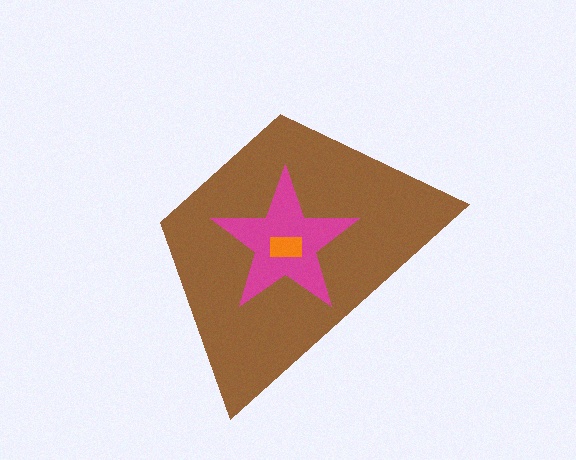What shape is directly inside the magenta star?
The orange rectangle.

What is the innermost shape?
The orange rectangle.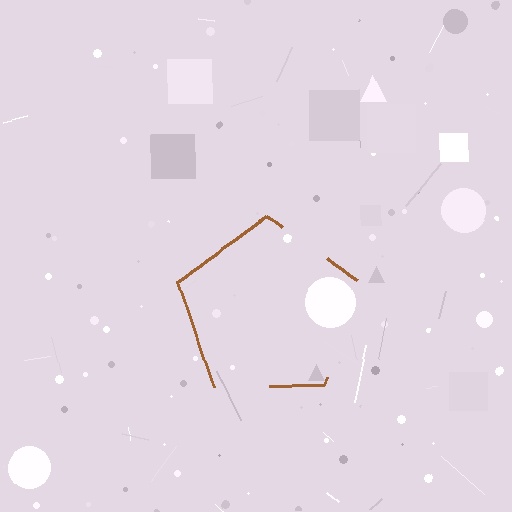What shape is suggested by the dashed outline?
The dashed outline suggests a pentagon.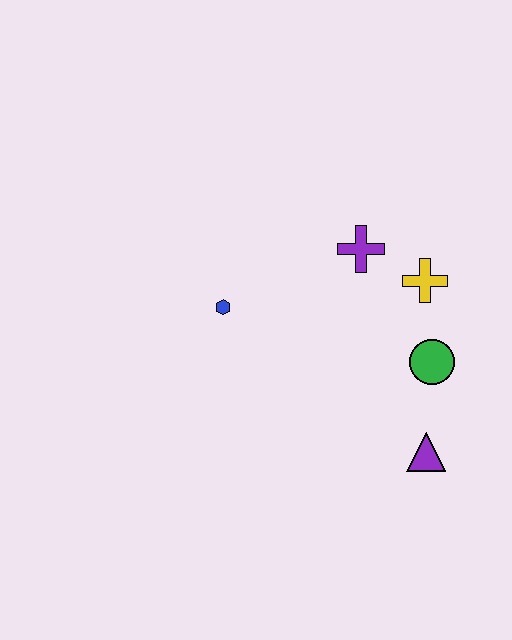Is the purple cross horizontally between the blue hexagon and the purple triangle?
Yes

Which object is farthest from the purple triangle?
The blue hexagon is farthest from the purple triangle.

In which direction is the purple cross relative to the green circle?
The purple cross is above the green circle.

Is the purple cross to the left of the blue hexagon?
No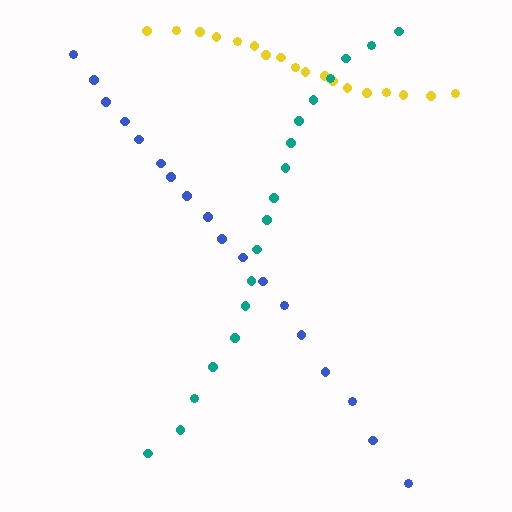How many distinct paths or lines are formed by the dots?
There are 3 distinct paths.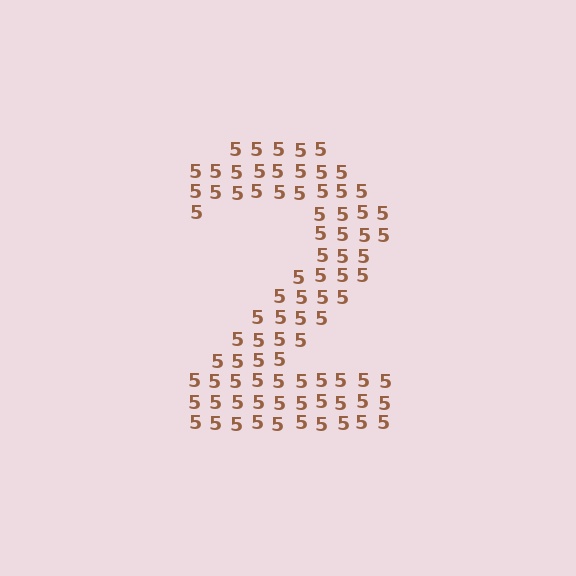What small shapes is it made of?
It is made of small digit 5's.